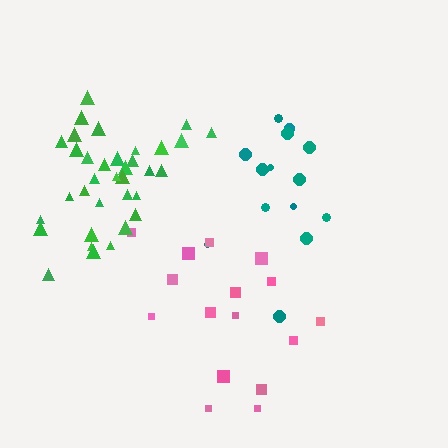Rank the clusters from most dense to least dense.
green, teal, pink.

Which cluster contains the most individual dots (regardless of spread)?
Green (35).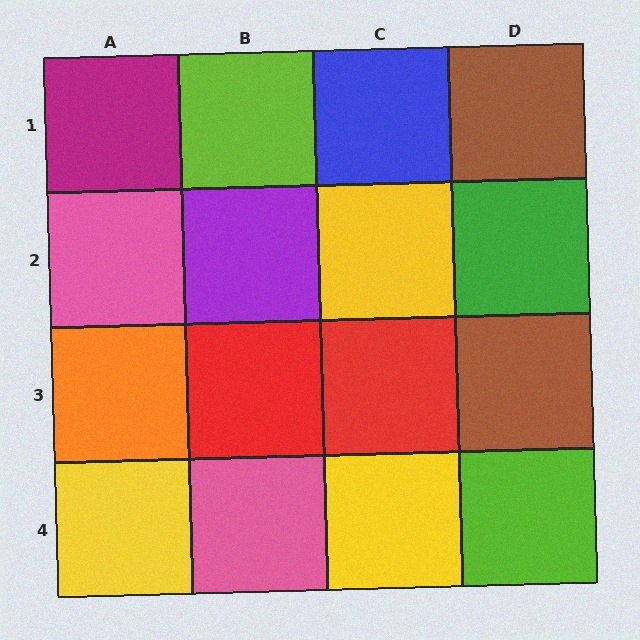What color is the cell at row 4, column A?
Yellow.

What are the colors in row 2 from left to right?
Pink, purple, yellow, green.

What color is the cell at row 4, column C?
Yellow.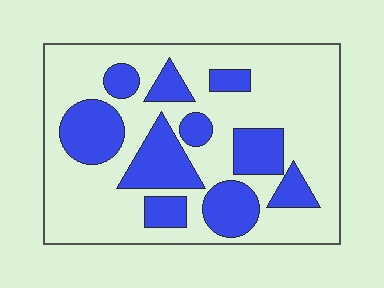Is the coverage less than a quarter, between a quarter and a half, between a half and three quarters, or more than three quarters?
Between a quarter and a half.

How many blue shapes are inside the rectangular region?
10.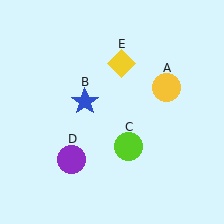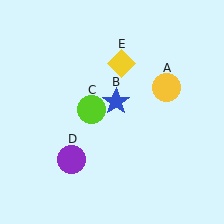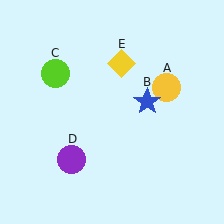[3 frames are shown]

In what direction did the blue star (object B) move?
The blue star (object B) moved right.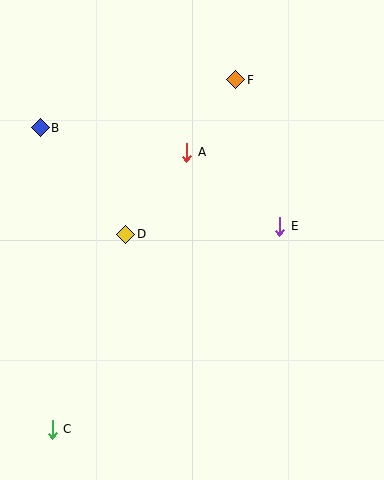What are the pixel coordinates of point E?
Point E is at (280, 226).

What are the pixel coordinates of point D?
Point D is at (126, 234).